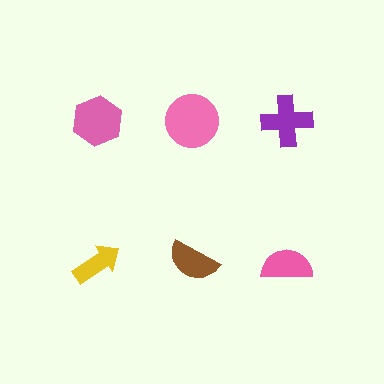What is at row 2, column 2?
A brown semicircle.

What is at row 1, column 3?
A purple cross.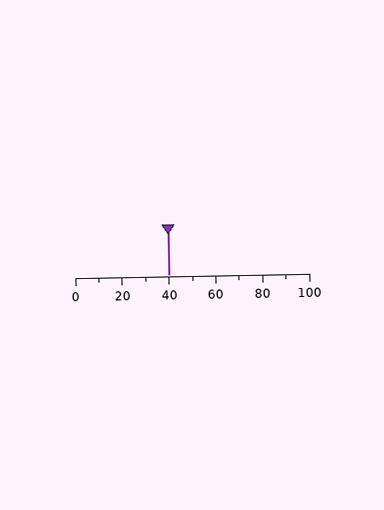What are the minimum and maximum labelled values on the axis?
The axis runs from 0 to 100.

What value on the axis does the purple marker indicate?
The marker indicates approximately 40.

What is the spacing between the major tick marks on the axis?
The major ticks are spaced 20 apart.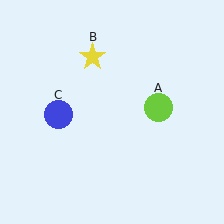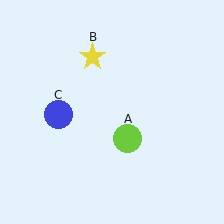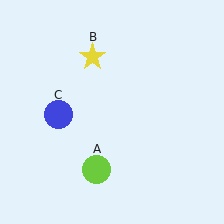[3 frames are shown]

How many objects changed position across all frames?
1 object changed position: lime circle (object A).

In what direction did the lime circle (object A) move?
The lime circle (object A) moved down and to the left.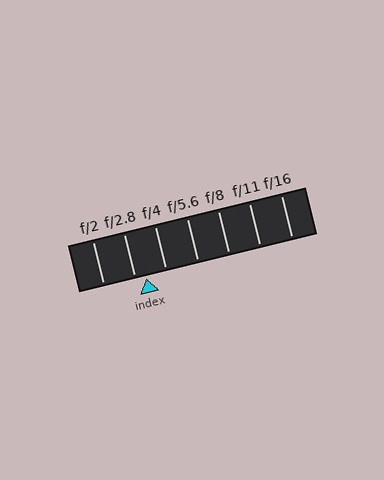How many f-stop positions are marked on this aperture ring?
There are 7 f-stop positions marked.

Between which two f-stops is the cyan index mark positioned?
The index mark is between f/2.8 and f/4.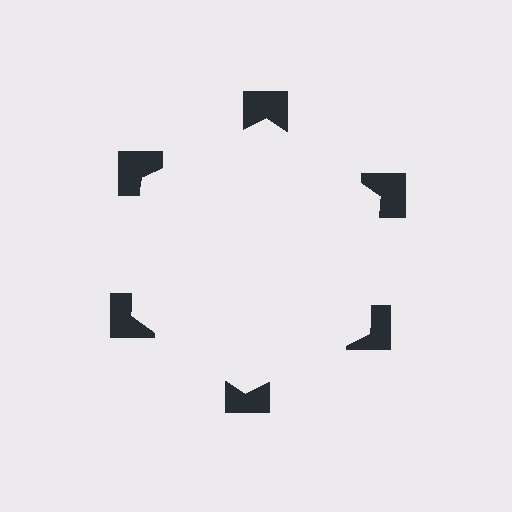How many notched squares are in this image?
There are 6 — one at each vertex of the illusory hexagon.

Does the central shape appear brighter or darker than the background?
It typically appears slightly brighter than the background, even though no actual brightness change is drawn.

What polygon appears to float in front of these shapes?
An illusory hexagon — its edges are inferred from the aligned wedge cuts in the notched squares, not physically drawn.